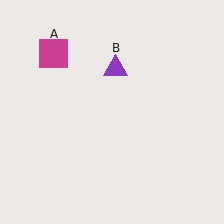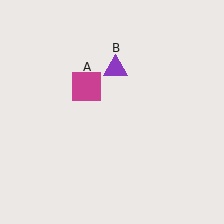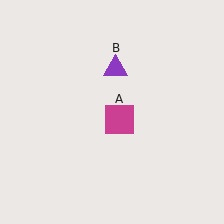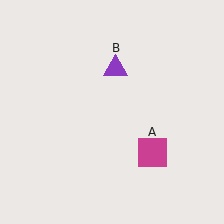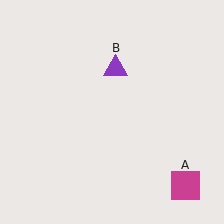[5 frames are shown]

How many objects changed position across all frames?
1 object changed position: magenta square (object A).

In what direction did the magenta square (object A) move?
The magenta square (object A) moved down and to the right.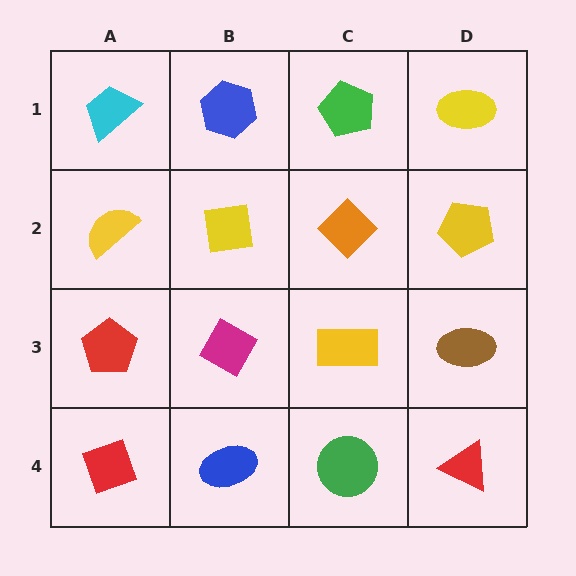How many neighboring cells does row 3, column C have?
4.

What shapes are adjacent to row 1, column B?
A yellow square (row 2, column B), a cyan trapezoid (row 1, column A), a green pentagon (row 1, column C).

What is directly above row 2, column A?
A cyan trapezoid.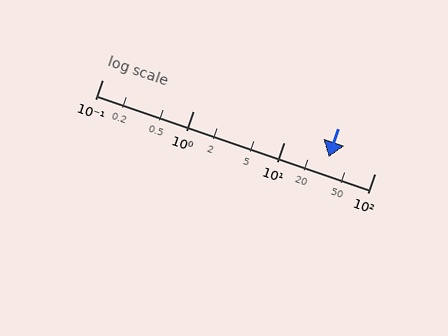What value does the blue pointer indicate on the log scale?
The pointer indicates approximately 31.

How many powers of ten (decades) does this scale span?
The scale spans 3 decades, from 0.1 to 100.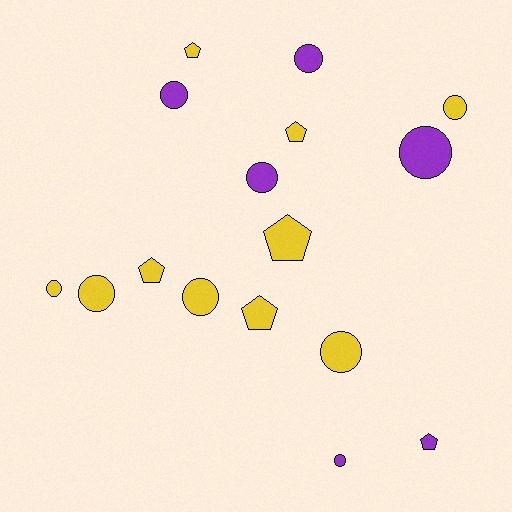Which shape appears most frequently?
Circle, with 10 objects.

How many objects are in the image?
There are 16 objects.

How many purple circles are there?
There are 5 purple circles.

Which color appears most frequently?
Yellow, with 10 objects.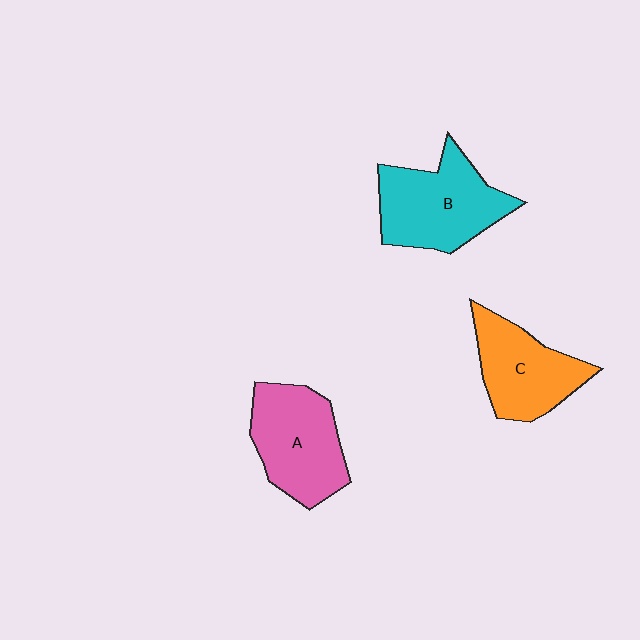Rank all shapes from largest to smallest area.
From largest to smallest: B (cyan), A (pink), C (orange).